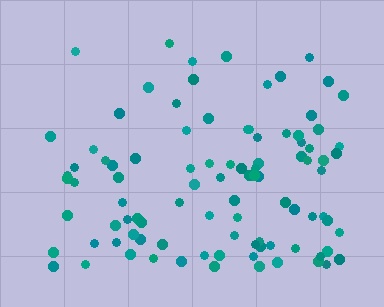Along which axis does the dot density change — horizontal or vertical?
Vertical.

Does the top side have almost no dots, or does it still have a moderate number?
Still a moderate number, just noticeably fewer than the bottom.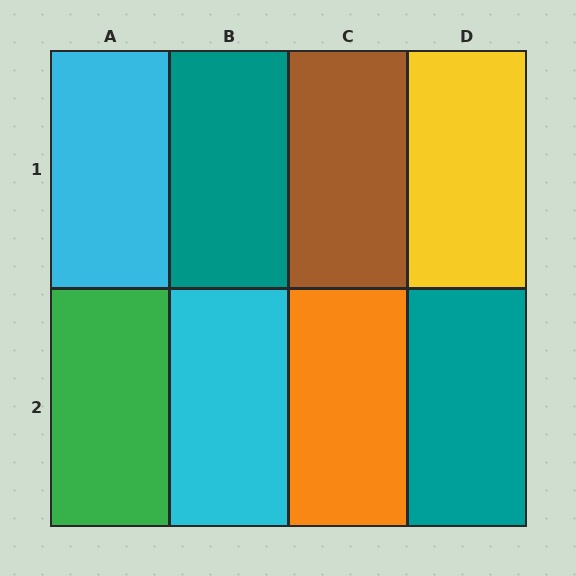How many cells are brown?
1 cell is brown.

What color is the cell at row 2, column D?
Teal.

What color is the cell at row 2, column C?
Orange.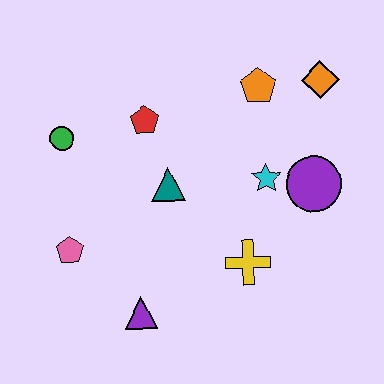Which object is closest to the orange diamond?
The orange pentagon is closest to the orange diamond.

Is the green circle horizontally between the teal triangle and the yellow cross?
No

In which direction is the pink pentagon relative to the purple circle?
The pink pentagon is to the left of the purple circle.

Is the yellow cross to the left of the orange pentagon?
Yes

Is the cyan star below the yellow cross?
No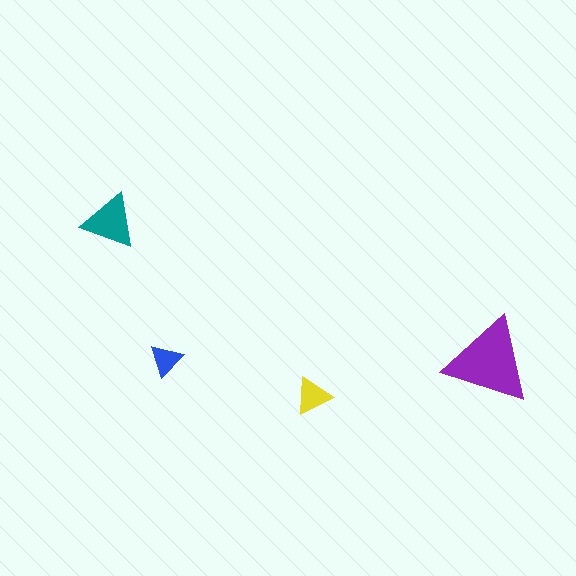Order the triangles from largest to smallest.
the purple one, the teal one, the yellow one, the blue one.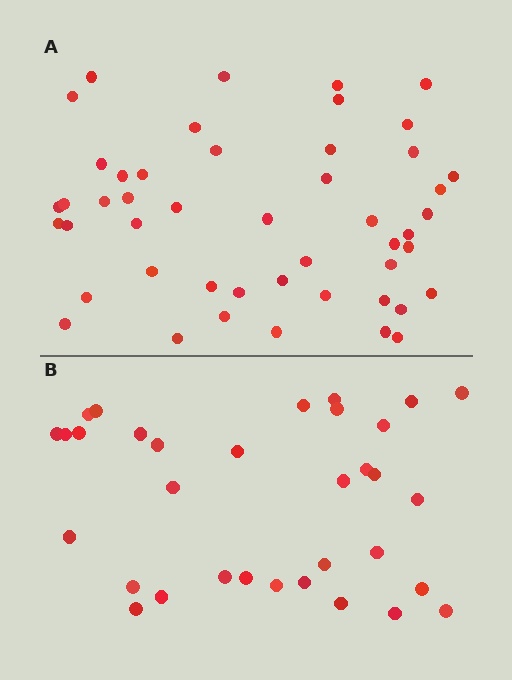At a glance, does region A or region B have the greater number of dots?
Region A (the top region) has more dots.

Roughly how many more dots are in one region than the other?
Region A has approximately 15 more dots than region B.